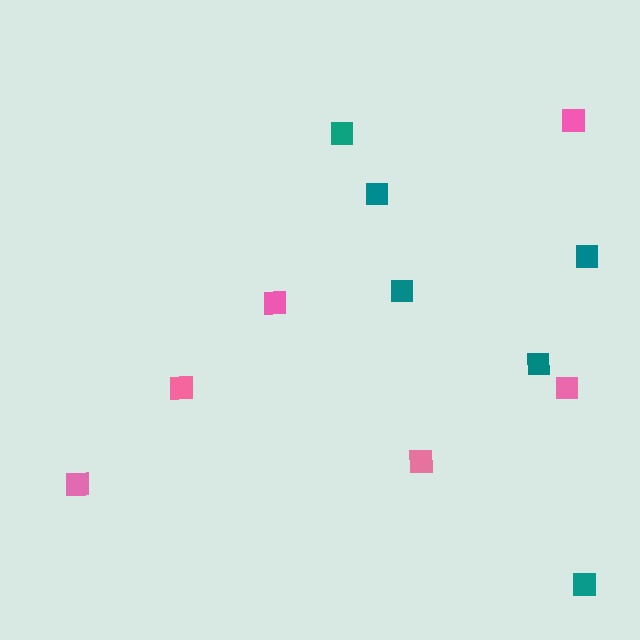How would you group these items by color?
There are 2 groups: one group of teal squares (6) and one group of pink squares (6).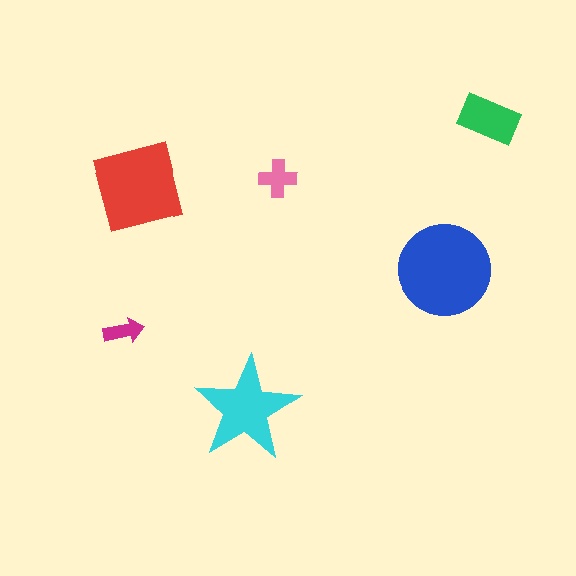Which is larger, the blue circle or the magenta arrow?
The blue circle.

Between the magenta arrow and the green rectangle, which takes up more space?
The green rectangle.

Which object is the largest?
The blue circle.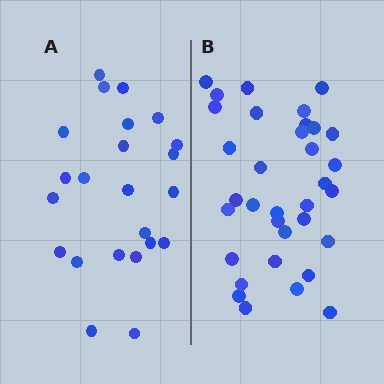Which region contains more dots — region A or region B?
Region B (the right region) has more dots.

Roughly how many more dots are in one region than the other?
Region B has roughly 12 or so more dots than region A.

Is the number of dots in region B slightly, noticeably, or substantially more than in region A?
Region B has substantially more. The ratio is roughly 1.5 to 1.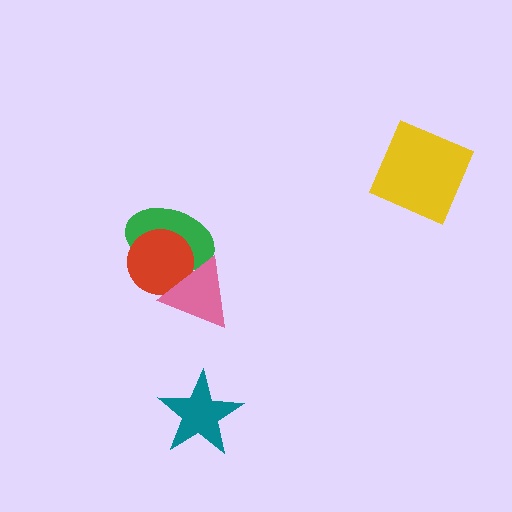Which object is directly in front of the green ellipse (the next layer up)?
The red circle is directly in front of the green ellipse.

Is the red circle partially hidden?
Yes, it is partially covered by another shape.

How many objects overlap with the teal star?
0 objects overlap with the teal star.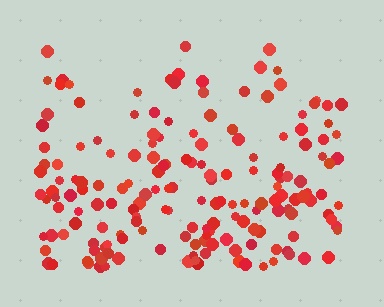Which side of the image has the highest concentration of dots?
The bottom.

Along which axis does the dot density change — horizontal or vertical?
Vertical.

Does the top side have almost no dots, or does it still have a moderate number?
Still a moderate number, just noticeably fewer than the bottom.